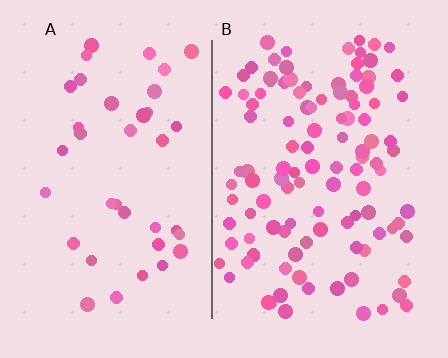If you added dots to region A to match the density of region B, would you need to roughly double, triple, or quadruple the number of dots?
Approximately triple.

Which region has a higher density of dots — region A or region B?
B (the right).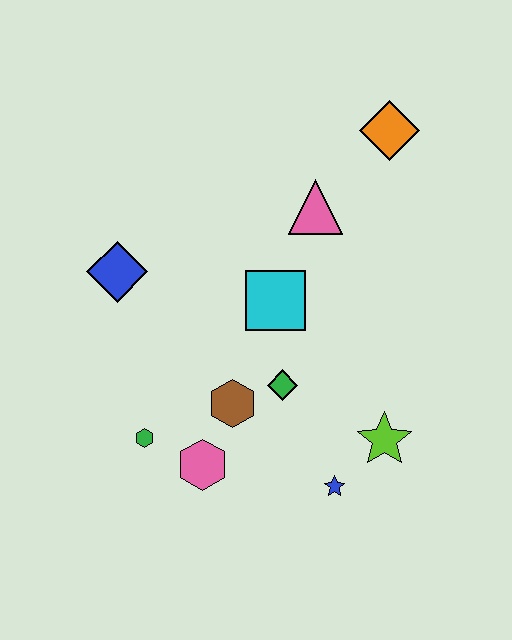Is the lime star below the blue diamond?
Yes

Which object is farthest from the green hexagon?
The orange diamond is farthest from the green hexagon.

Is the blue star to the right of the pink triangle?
Yes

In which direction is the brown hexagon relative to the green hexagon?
The brown hexagon is to the right of the green hexagon.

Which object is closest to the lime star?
The blue star is closest to the lime star.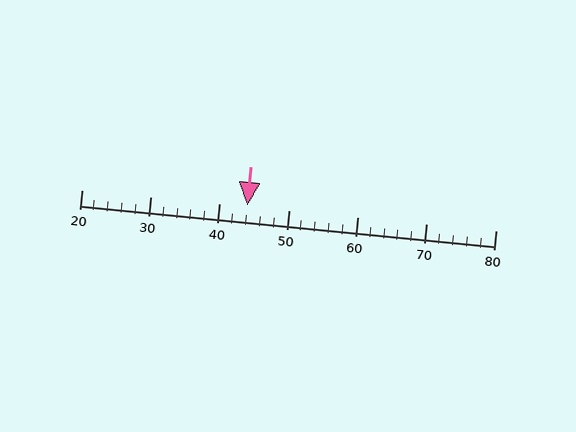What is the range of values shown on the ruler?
The ruler shows values from 20 to 80.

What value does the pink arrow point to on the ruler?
The pink arrow points to approximately 44.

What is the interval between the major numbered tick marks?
The major tick marks are spaced 10 units apart.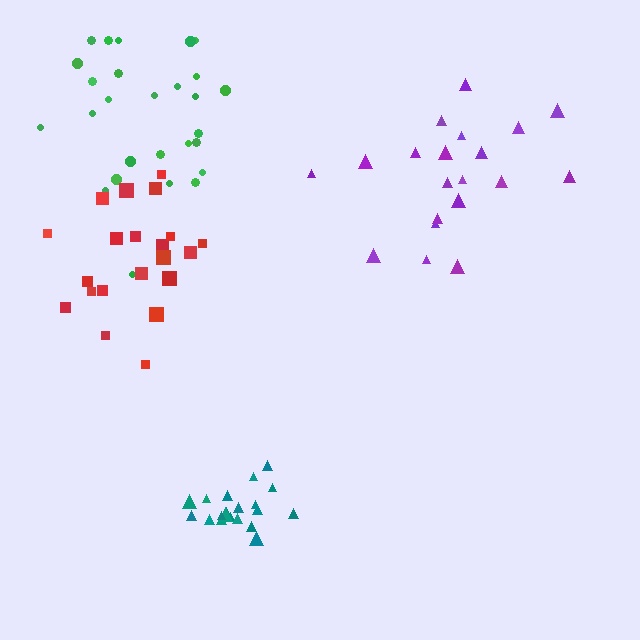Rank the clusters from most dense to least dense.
teal, red, green, purple.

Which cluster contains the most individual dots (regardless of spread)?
Green (27).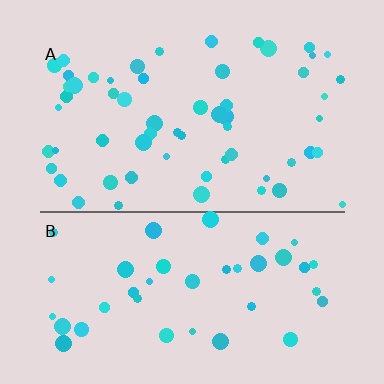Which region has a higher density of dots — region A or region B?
A (the top).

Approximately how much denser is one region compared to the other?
Approximately 1.4× — region A over region B.